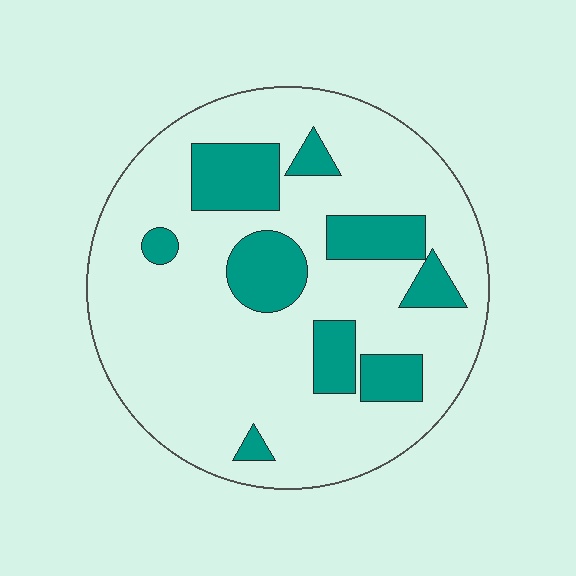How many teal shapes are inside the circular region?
9.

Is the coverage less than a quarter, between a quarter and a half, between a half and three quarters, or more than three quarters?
Less than a quarter.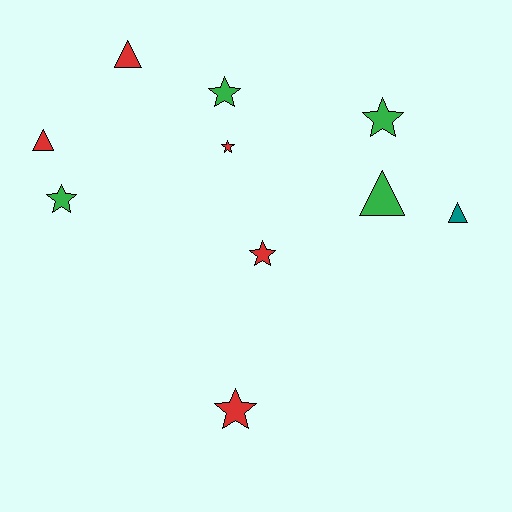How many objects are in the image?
There are 10 objects.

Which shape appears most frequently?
Star, with 6 objects.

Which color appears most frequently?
Red, with 5 objects.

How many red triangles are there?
There are 2 red triangles.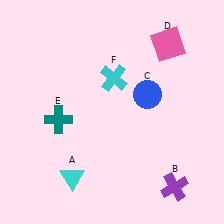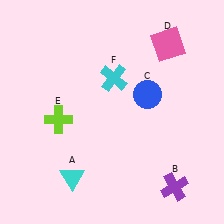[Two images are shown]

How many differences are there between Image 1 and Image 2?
There is 1 difference between the two images.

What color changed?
The cross (E) changed from teal in Image 1 to lime in Image 2.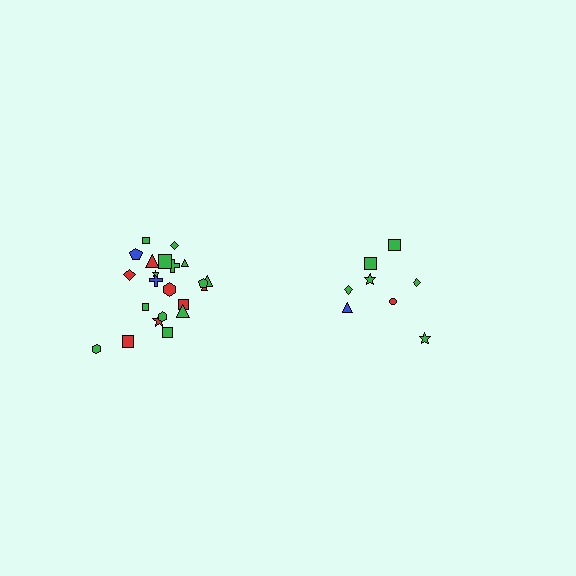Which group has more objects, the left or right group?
The left group.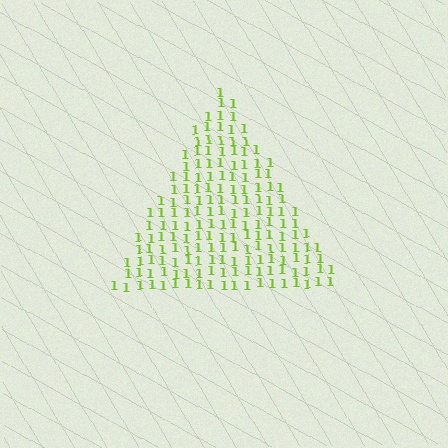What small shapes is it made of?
It is made of small digit 1's.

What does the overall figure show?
The overall figure shows a triangle.